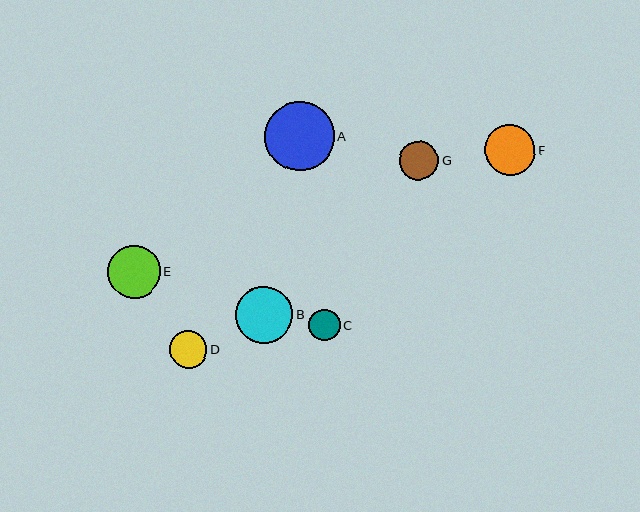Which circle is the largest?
Circle A is the largest with a size of approximately 69 pixels.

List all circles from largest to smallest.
From largest to smallest: A, B, E, F, G, D, C.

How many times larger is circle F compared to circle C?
Circle F is approximately 1.6 times the size of circle C.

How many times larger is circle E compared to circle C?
Circle E is approximately 1.7 times the size of circle C.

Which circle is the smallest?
Circle C is the smallest with a size of approximately 31 pixels.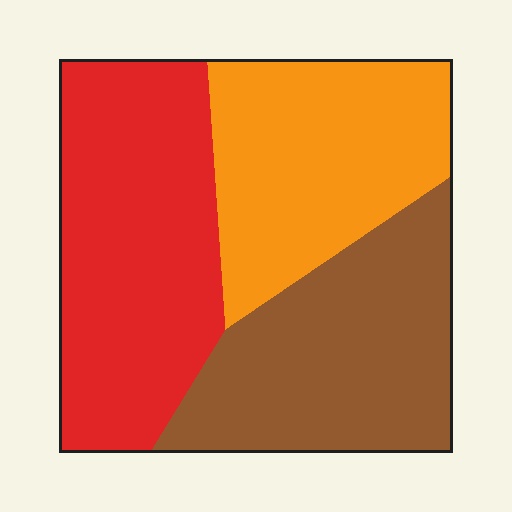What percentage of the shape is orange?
Orange covers roughly 30% of the shape.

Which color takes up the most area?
Red, at roughly 40%.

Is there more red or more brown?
Red.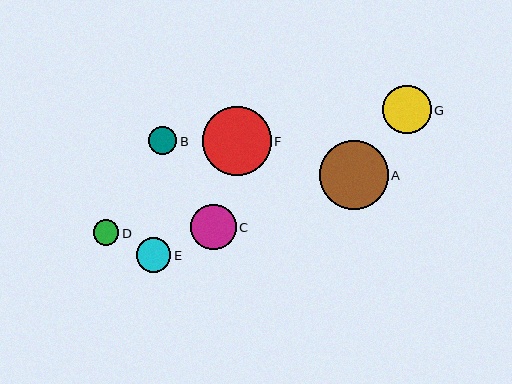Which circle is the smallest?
Circle D is the smallest with a size of approximately 25 pixels.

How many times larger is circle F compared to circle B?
Circle F is approximately 2.4 times the size of circle B.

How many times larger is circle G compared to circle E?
Circle G is approximately 1.4 times the size of circle E.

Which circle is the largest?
Circle F is the largest with a size of approximately 69 pixels.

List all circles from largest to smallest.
From largest to smallest: F, A, G, C, E, B, D.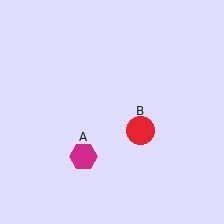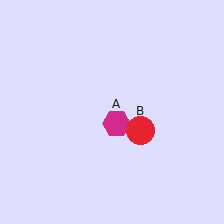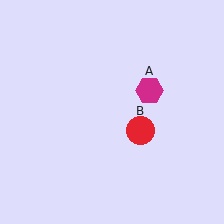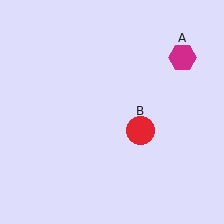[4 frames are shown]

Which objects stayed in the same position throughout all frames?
Red circle (object B) remained stationary.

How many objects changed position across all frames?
1 object changed position: magenta hexagon (object A).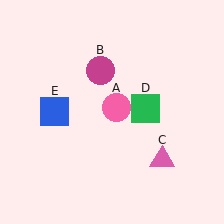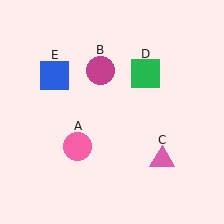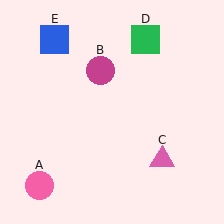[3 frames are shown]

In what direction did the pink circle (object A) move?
The pink circle (object A) moved down and to the left.